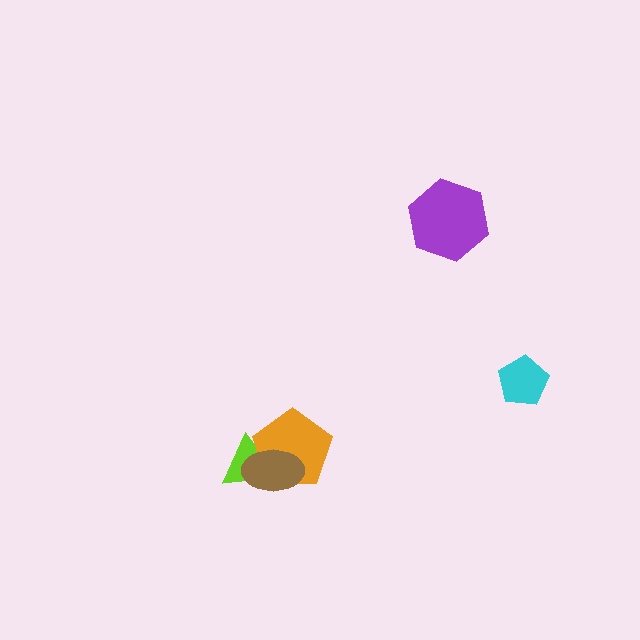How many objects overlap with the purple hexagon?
0 objects overlap with the purple hexagon.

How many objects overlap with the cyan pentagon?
0 objects overlap with the cyan pentagon.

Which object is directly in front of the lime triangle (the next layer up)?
The orange pentagon is directly in front of the lime triangle.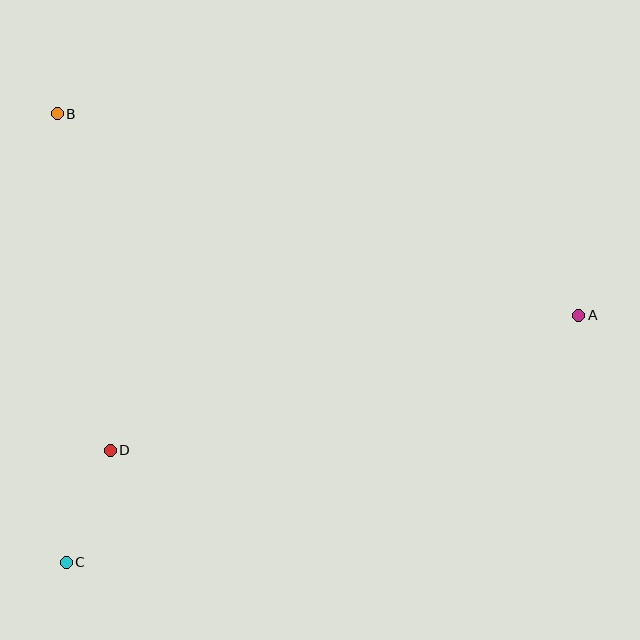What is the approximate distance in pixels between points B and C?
The distance between B and C is approximately 448 pixels.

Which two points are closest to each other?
Points C and D are closest to each other.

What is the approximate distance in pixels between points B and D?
The distance between B and D is approximately 341 pixels.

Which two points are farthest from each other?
Points A and C are farthest from each other.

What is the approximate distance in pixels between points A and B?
The distance between A and B is approximately 559 pixels.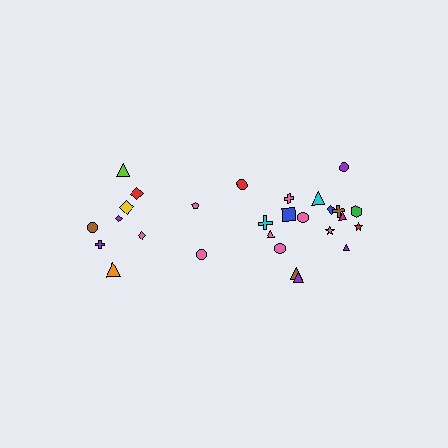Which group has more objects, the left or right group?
The right group.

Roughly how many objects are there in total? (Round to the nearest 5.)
Roughly 30 objects in total.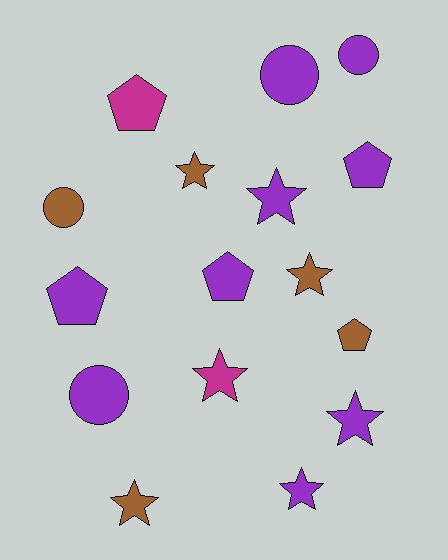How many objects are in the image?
There are 16 objects.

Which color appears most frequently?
Purple, with 9 objects.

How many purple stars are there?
There are 3 purple stars.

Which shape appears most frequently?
Star, with 7 objects.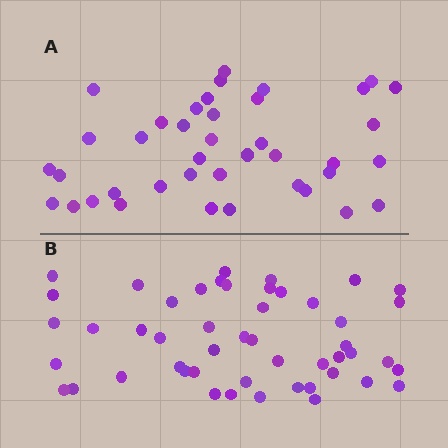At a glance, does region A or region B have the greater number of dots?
Region B (the bottom region) has more dots.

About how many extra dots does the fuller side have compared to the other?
Region B has roughly 8 or so more dots than region A.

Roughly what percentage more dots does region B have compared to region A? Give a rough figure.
About 20% more.